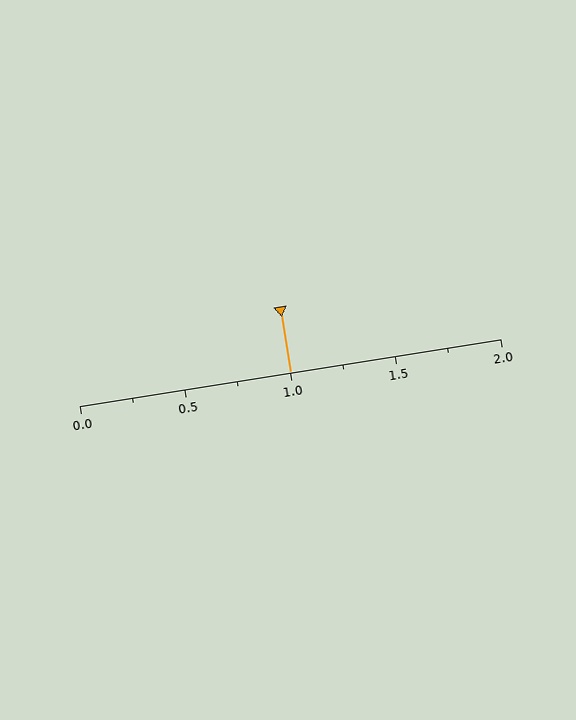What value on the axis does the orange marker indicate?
The marker indicates approximately 1.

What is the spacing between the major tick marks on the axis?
The major ticks are spaced 0.5 apart.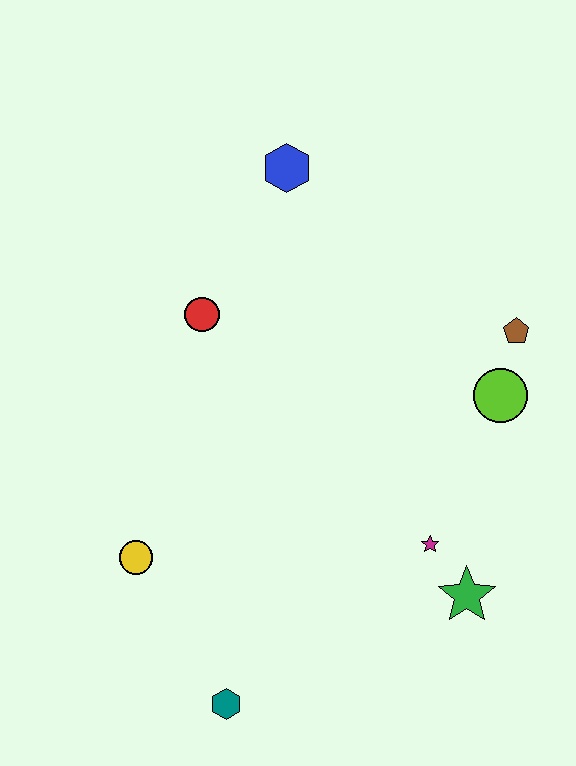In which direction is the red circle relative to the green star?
The red circle is above the green star.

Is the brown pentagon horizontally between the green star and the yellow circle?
No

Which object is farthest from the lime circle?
The teal hexagon is farthest from the lime circle.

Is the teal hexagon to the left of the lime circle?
Yes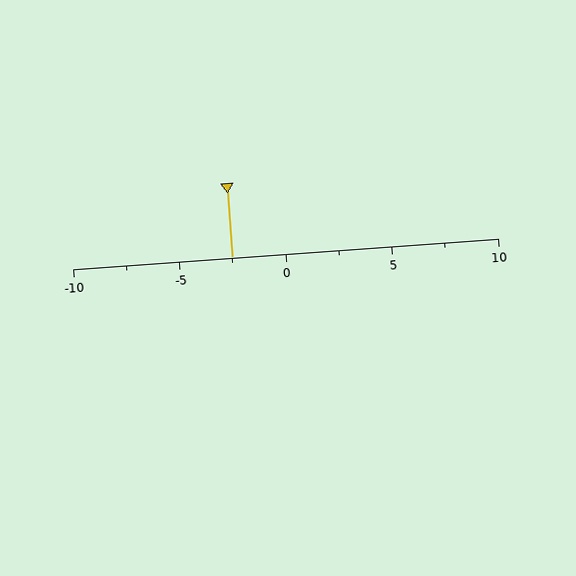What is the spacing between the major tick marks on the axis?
The major ticks are spaced 5 apart.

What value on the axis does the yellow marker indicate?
The marker indicates approximately -2.5.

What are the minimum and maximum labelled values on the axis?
The axis runs from -10 to 10.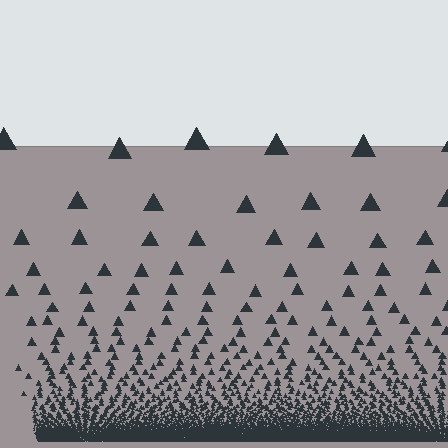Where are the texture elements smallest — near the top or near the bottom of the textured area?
Near the bottom.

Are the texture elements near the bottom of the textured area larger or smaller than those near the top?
Smaller. The gradient is inverted — elements near the bottom are smaller and denser.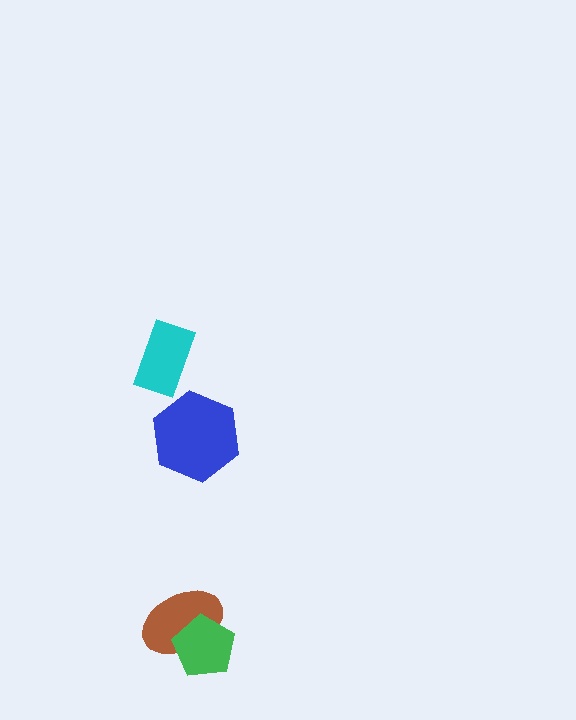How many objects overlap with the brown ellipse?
1 object overlaps with the brown ellipse.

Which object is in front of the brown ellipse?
The green pentagon is in front of the brown ellipse.